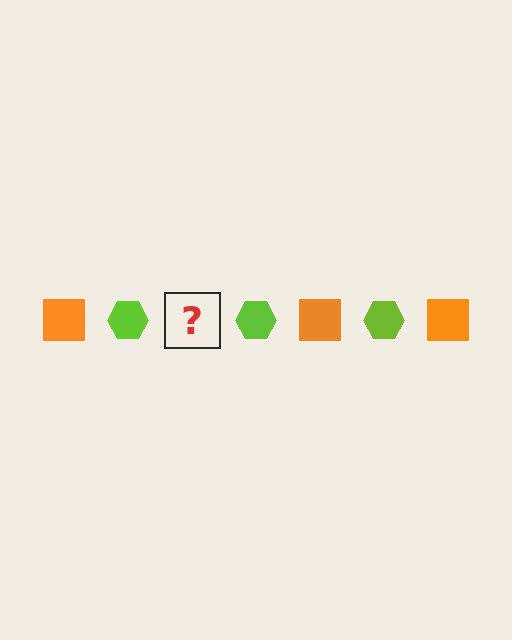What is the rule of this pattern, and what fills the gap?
The rule is that the pattern alternates between orange square and lime hexagon. The gap should be filled with an orange square.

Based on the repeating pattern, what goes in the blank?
The blank should be an orange square.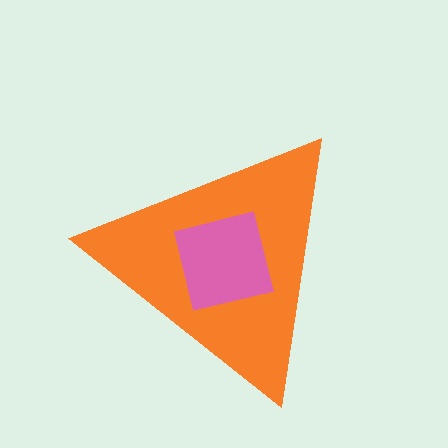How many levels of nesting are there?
2.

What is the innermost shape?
The pink square.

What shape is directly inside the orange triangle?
The pink square.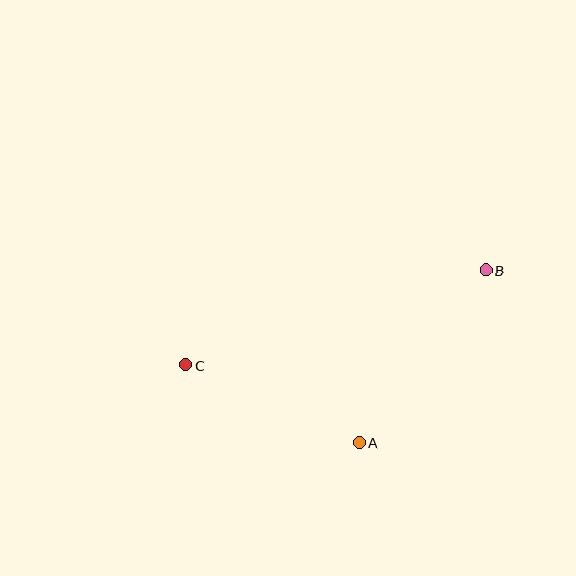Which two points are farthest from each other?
Points B and C are farthest from each other.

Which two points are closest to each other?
Points A and C are closest to each other.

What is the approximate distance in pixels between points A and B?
The distance between A and B is approximately 214 pixels.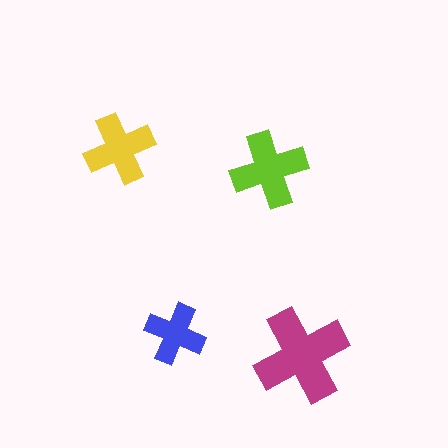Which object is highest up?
The yellow cross is topmost.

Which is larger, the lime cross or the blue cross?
The lime one.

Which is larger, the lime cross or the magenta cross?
The magenta one.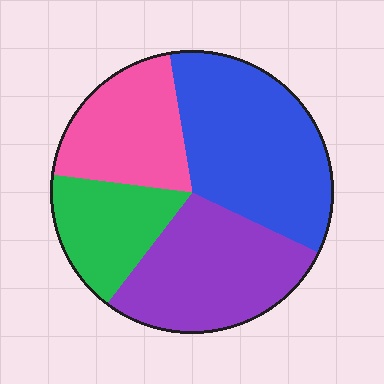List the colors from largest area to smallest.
From largest to smallest: blue, purple, pink, green.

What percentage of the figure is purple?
Purple takes up about one quarter (1/4) of the figure.